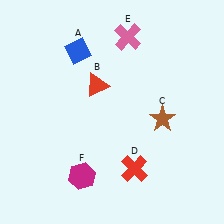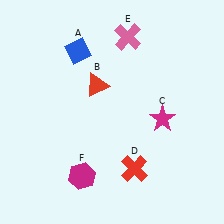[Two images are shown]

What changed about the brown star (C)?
In Image 1, C is brown. In Image 2, it changed to magenta.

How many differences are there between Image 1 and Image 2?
There is 1 difference between the two images.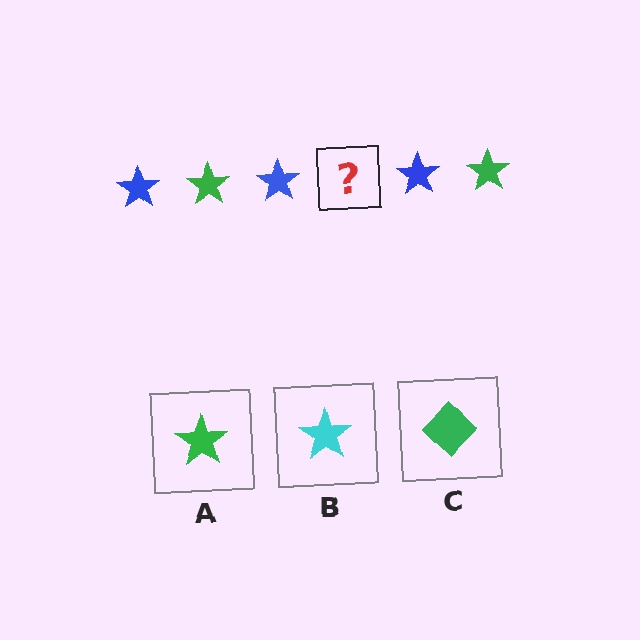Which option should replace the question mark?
Option A.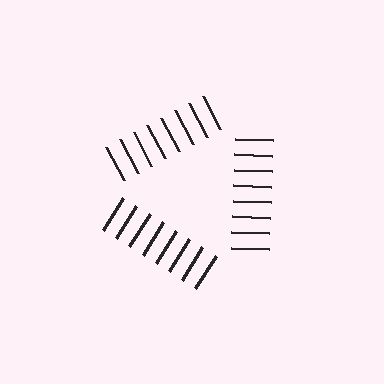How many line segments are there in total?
24 — 8 along each of the 3 edges.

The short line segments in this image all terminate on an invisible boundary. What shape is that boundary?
An illusory triangle — the line segments terminate on its edges but no continuous stroke is drawn.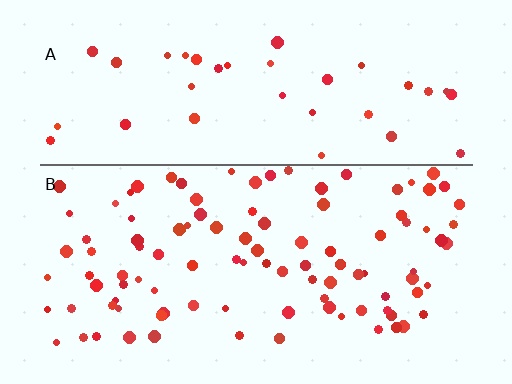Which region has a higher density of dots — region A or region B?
B (the bottom).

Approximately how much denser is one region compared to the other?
Approximately 2.5× — region B over region A.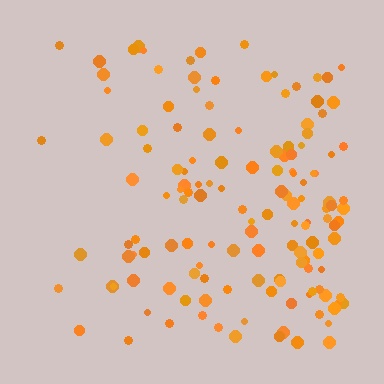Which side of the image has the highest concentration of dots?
The right.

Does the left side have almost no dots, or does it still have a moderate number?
Still a moderate number, just noticeably fewer than the right.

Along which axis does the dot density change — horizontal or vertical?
Horizontal.